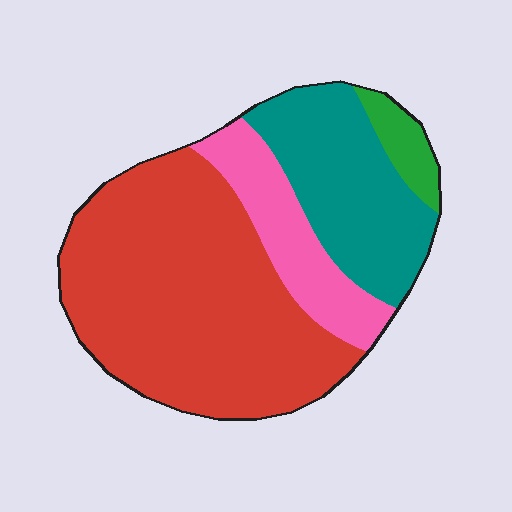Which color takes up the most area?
Red, at roughly 55%.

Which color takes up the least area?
Green, at roughly 5%.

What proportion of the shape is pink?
Pink takes up about one sixth (1/6) of the shape.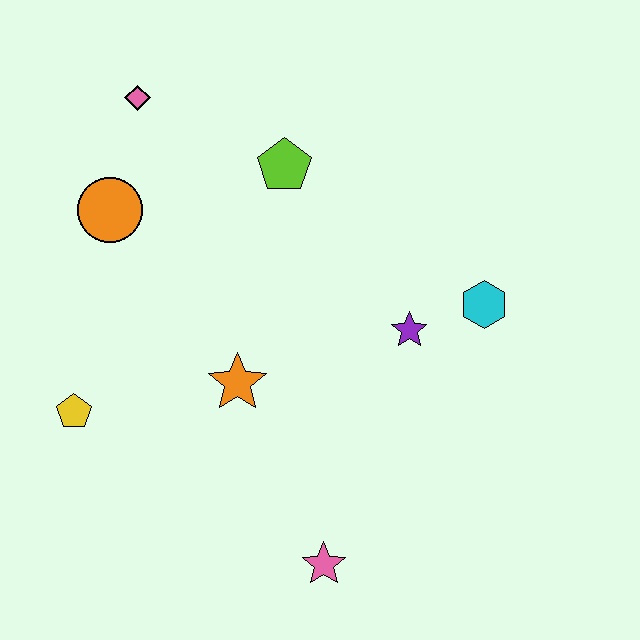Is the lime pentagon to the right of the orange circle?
Yes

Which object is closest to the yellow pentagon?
The orange star is closest to the yellow pentagon.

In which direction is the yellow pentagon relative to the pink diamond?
The yellow pentagon is below the pink diamond.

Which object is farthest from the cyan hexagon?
The yellow pentagon is farthest from the cyan hexagon.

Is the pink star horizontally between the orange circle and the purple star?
Yes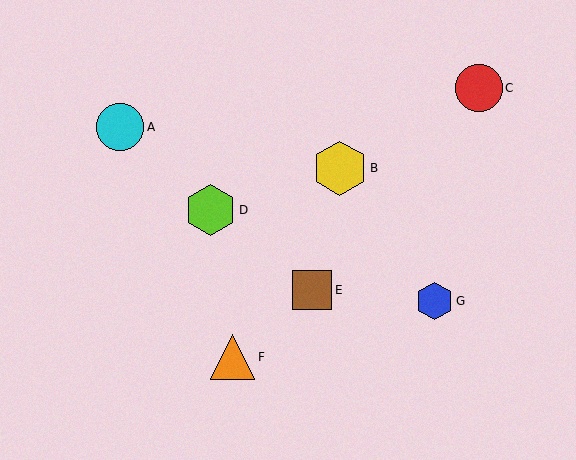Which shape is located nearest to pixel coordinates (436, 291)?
The blue hexagon (labeled G) at (435, 301) is nearest to that location.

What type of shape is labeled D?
Shape D is a lime hexagon.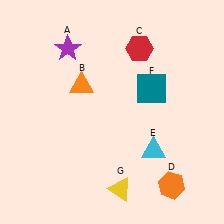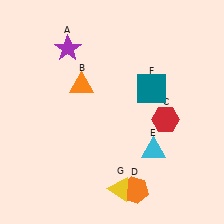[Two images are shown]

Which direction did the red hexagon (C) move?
The red hexagon (C) moved down.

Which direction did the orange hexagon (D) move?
The orange hexagon (D) moved left.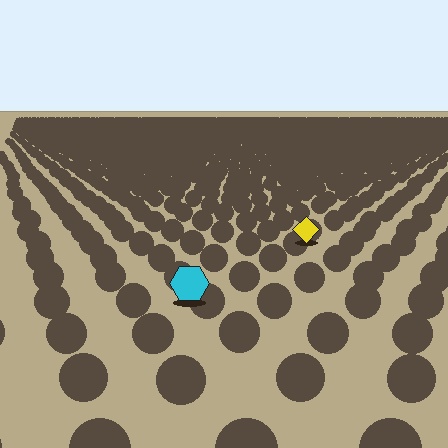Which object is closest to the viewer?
The cyan hexagon is closest. The texture marks near it are larger and more spread out.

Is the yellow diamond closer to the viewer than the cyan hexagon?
No. The cyan hexagon is closer — you can tell from the texture gradient: the ground texture is coarser near it.